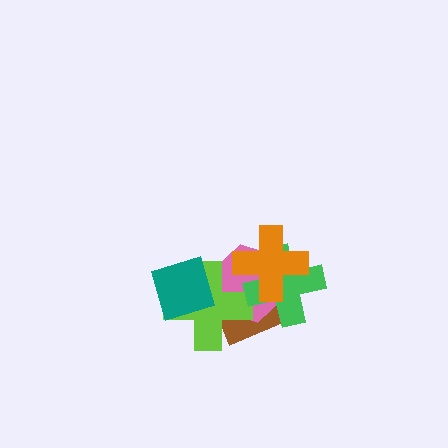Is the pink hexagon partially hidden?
Yes, it is partially covered by another shape.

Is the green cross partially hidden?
Yes, it is partially covered by another shape.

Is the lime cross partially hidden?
Yes, it is partially covered by another shape.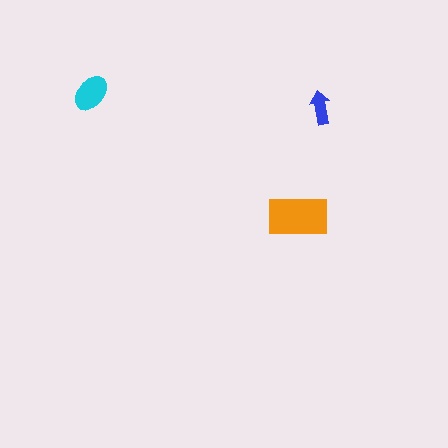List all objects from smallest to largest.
The blue arrow, the cyan ellipse, the orange rectangle.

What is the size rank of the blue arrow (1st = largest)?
3rd.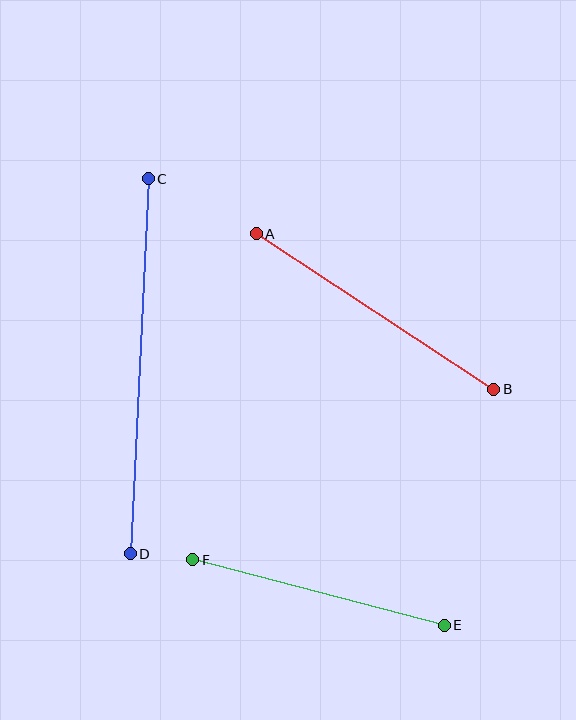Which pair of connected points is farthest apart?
Points C and D are farthest apart.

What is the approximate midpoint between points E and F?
The midpoint is at approximately (318, 592) pixels.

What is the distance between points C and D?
The distance is approximately 375 pixels.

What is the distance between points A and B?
The distance is approximately 284 pixels.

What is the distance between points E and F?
The distance is approximately 260 pixels.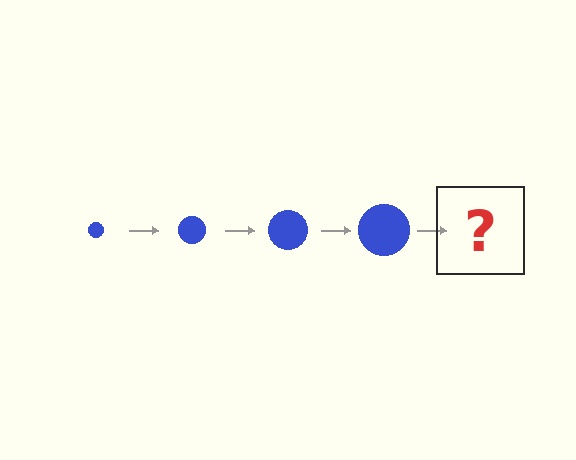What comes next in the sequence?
The next element should be a blue circle, larger than the previous one.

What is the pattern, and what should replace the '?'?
The pattern is that the circle gets progressively larger each step. The '?' should be a blue circle, larger than the previous one.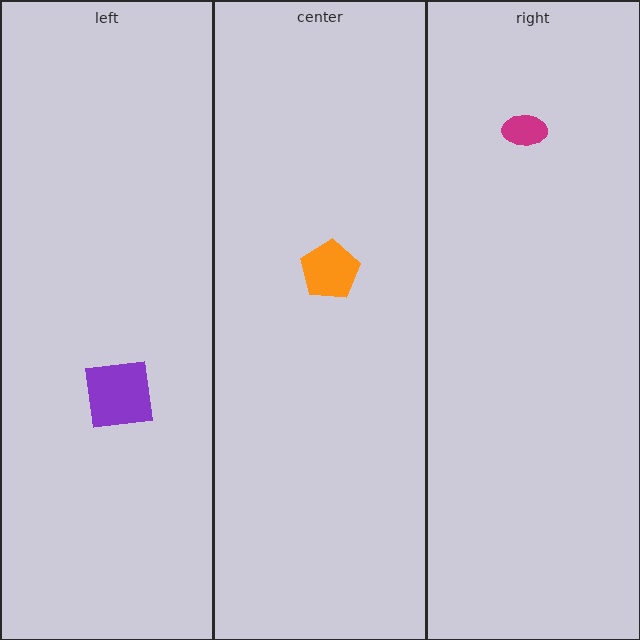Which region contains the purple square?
The left region.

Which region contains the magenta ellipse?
The right region.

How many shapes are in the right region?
1.